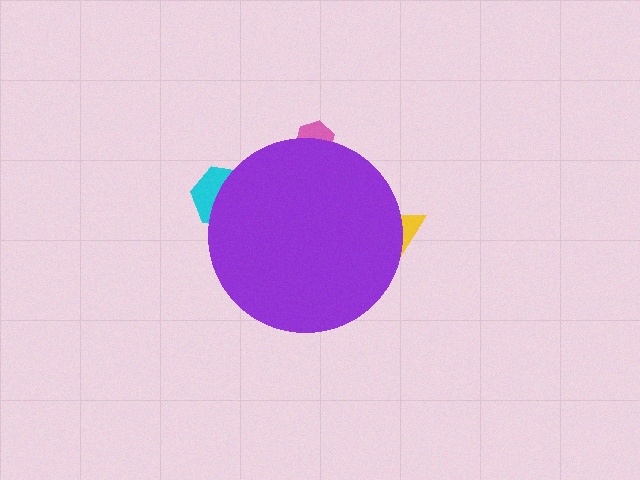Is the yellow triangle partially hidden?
Yes, the yellow triangle is partially hidden behind the purple circle.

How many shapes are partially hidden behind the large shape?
3 shapes are partially hidden.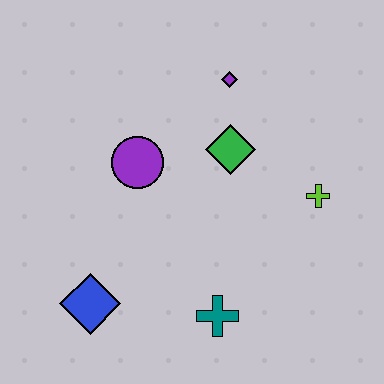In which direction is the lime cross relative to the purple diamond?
The lime cross is below the purple diamond.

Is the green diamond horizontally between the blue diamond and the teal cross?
No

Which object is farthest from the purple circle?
The lime cross is farthest from the purple circle.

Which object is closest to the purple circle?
The green diamond is closest to the purple circle.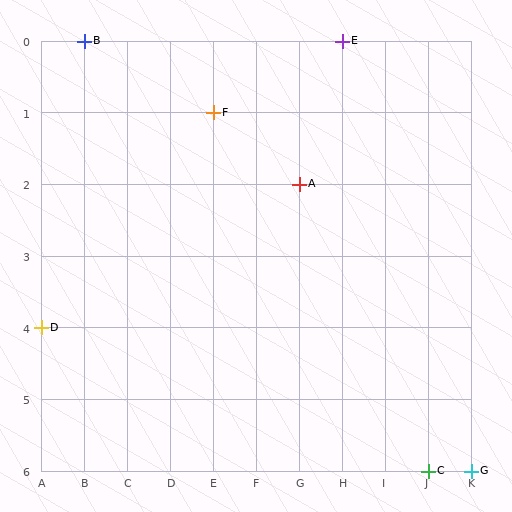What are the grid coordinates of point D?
Point D is at grid coordinates (A, 4).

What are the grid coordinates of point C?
Point C is at grid coordinates (J, 6).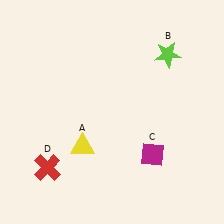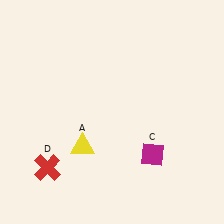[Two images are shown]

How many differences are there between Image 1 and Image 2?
There is 1 difference between the two images.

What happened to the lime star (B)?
The lime star (B) was removed in Image 2. It was in the top-right area of Image 1.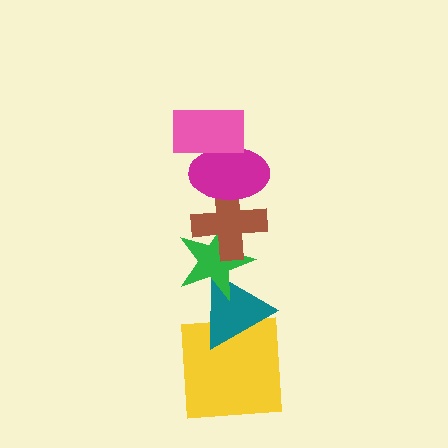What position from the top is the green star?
The green star is 4th from the top.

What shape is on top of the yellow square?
The teal triangle is on top of the yellow square.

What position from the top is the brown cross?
The brown cross is 3rd from the top.